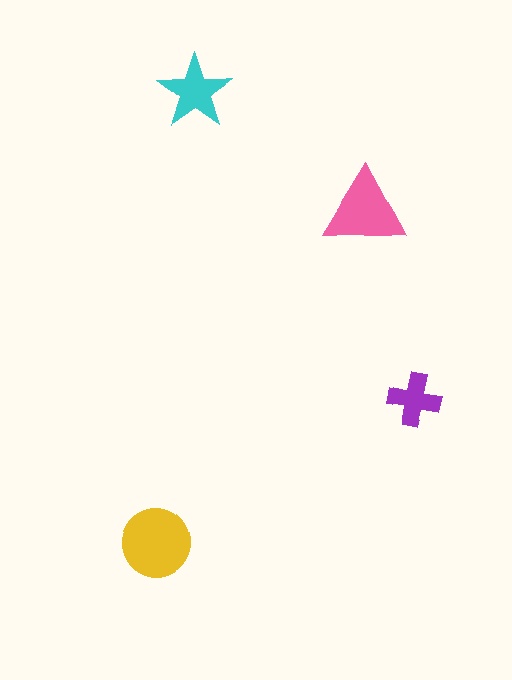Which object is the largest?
The yellow circle.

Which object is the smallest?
The purple cross.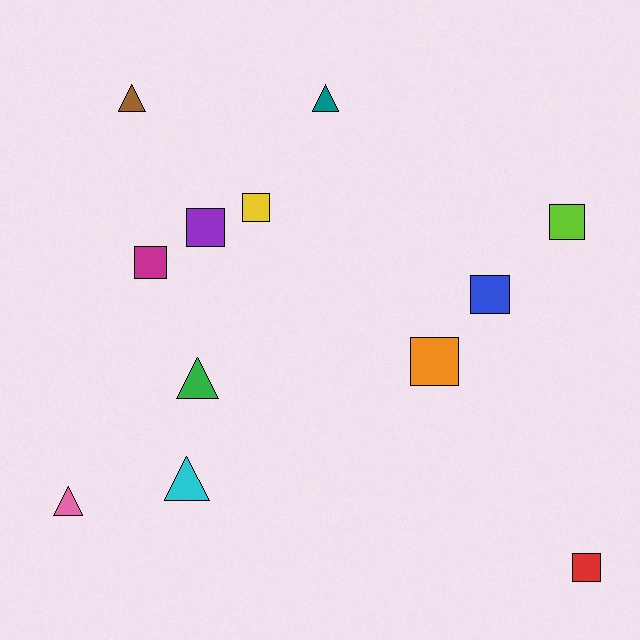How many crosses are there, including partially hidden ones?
There are no crosses.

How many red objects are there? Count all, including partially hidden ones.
There is 1 red object.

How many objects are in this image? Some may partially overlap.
There are 12 objects.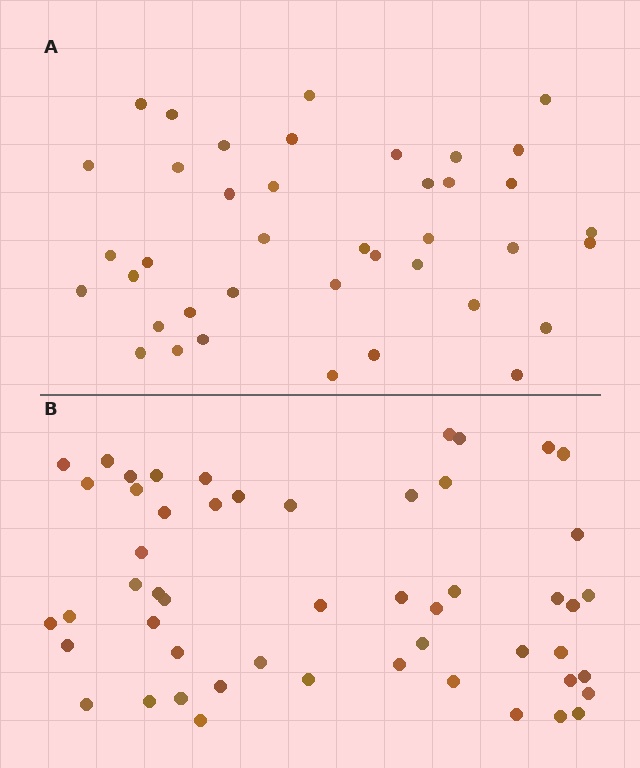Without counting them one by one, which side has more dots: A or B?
Region B (the bottom region) has more dots.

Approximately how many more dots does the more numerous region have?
Region B has roughly 12 or so more dots than region A.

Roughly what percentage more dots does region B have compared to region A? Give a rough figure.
About 30% more.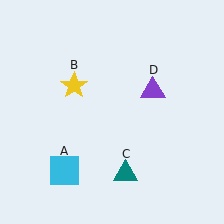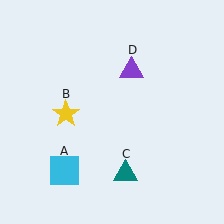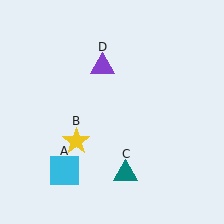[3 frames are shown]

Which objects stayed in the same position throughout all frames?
Cyan square (object A) and teal triangle (object C) remained stationary.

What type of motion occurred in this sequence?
The yellow star (object B), purple triangle (object D) rotated counterclockwise around the center of the scene.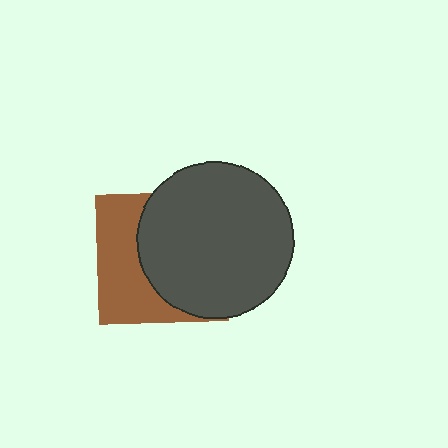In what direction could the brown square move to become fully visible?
The brown square could move left. That would shift it out from behind the dark gray circle entirely.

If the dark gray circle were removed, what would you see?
You would see the complete brown square.